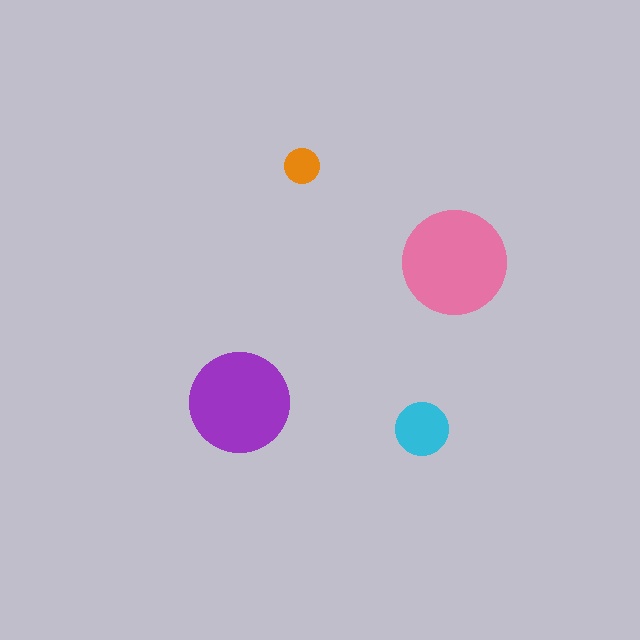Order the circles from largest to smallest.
the pink one, the purple one, the cyan one, the orange one.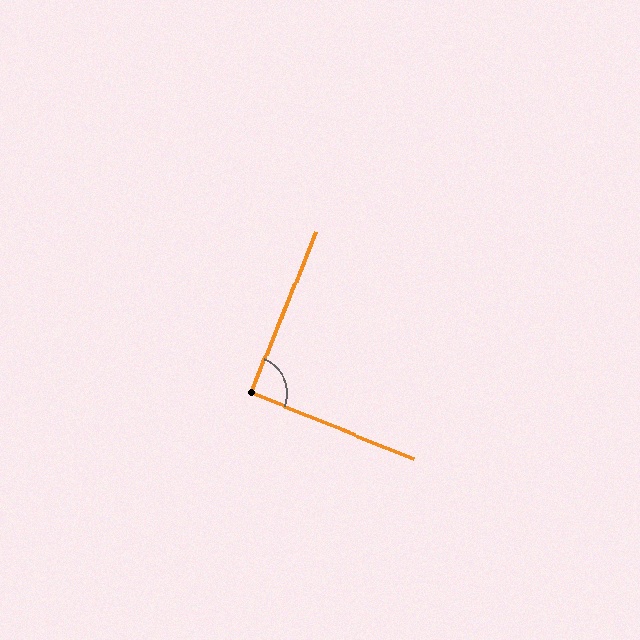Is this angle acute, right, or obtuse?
It is approximately a right angle.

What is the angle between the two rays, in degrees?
Approximately 90 degrees.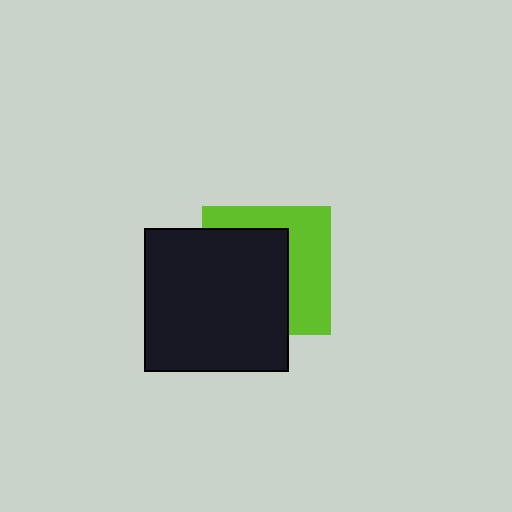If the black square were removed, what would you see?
You would see the complete lime square.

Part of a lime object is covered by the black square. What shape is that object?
It is a square.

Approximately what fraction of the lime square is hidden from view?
Roughly 56% of the lime square is hidden behind the black square.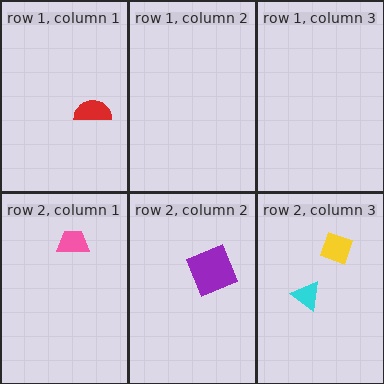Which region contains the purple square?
The row 2, column 2 region.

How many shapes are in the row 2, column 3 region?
2.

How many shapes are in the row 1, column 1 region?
1.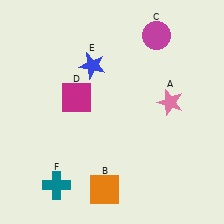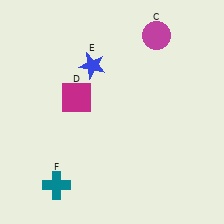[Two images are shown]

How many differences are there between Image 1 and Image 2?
There are 2 differences between the two images.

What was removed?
The orange square (B), the pink star (A) were removed in Image 2.